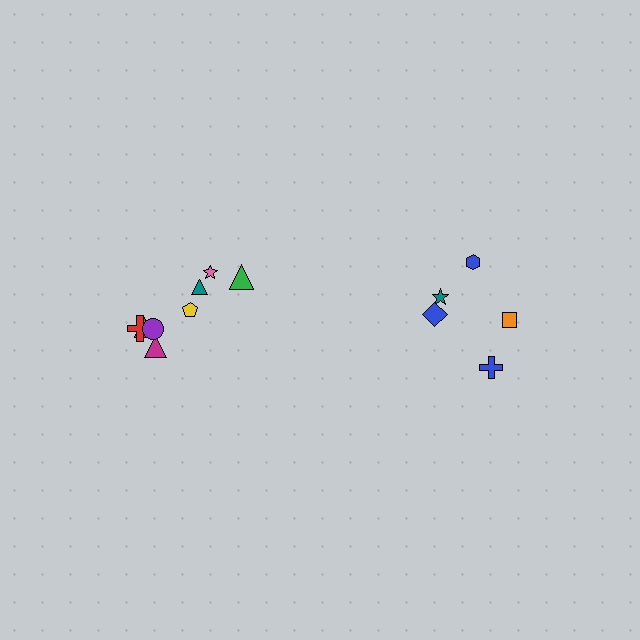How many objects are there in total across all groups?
There are 13 objects.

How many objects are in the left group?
There are 8 objects.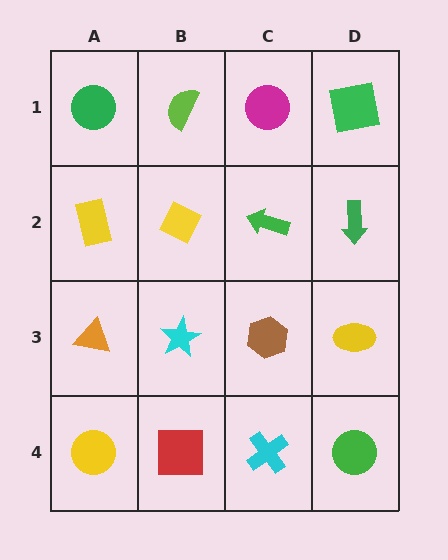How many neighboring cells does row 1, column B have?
3.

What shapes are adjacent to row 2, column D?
A green square (row 1, column D), a yellow ellipse (row 3, column D), a green arrow (row 2, column C).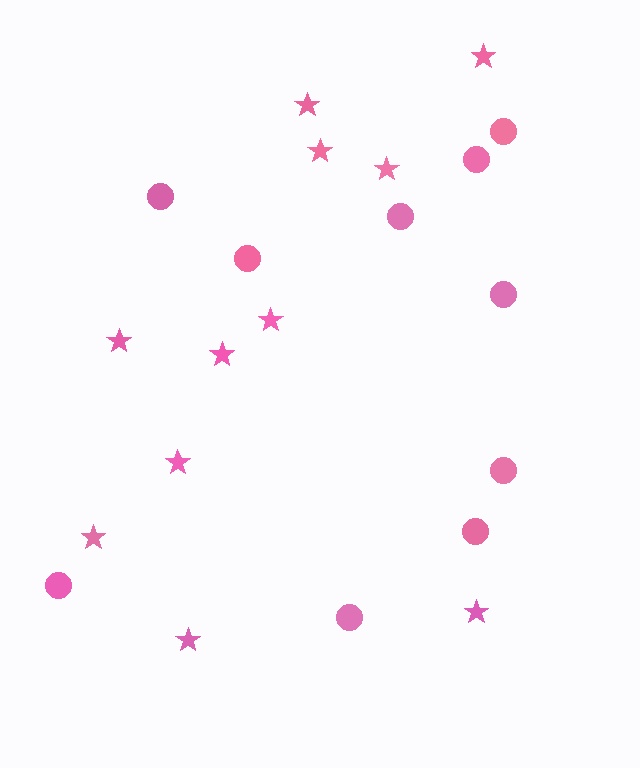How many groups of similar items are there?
There are 2 groups: one group of circles (10) and one group of stars (11).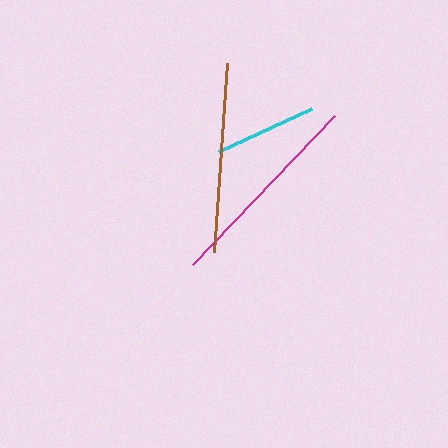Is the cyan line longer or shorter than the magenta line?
The magenta line is longer than the cyan line.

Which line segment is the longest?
The magenta line is the longest at approximately 206 pixels.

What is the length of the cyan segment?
The cyan segment is approximately 103 pixels long.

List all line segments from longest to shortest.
From longest to shortest: magenta, brown, cyan.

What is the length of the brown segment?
The brown segment is approximately 190 pixels long.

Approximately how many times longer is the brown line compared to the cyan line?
The brown line is approximately 1.9 times the length of the cyan line.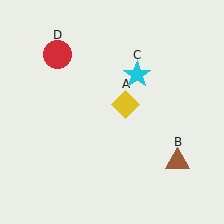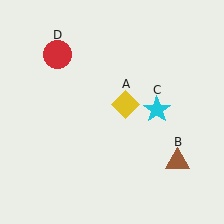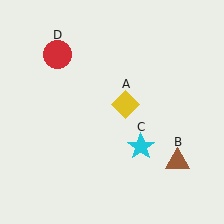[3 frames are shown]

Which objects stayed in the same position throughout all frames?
Yellow diamond (object A) and brown triangle (object B) and red circle (object D) remained stationary.